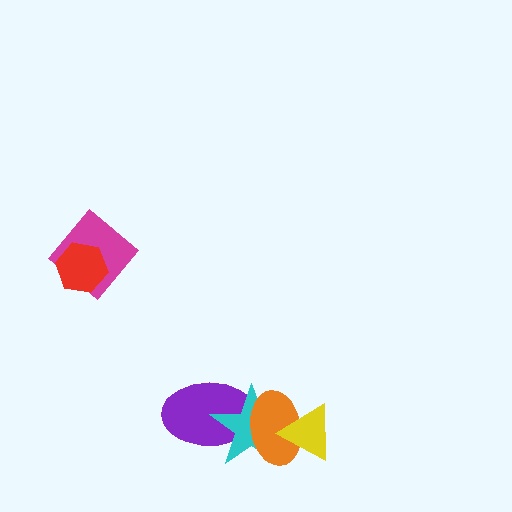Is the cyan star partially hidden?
Yes, it is partially covered by another shape.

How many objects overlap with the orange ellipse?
3 objects overlap with the orange ellipse.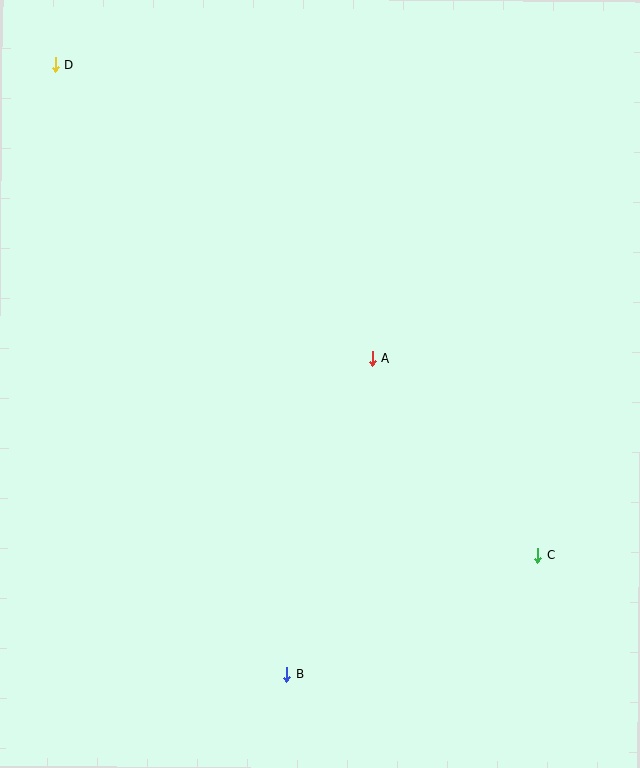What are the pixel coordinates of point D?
Point D is at (56, 65).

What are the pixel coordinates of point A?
Point A is at (373, 359).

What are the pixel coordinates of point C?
Point C is at (538, 555).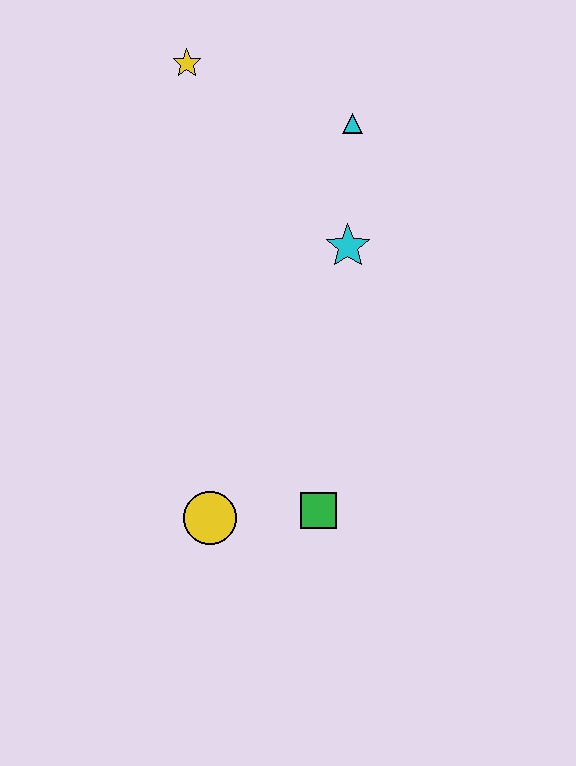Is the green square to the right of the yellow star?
Yes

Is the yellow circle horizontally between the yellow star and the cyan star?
Yes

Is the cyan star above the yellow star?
No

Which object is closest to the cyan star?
The cyan triangle is closest to the cyan star.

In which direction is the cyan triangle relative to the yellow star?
The cyan triangle is to the right of the yellow star.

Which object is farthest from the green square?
The yellow star is farthest from the green square.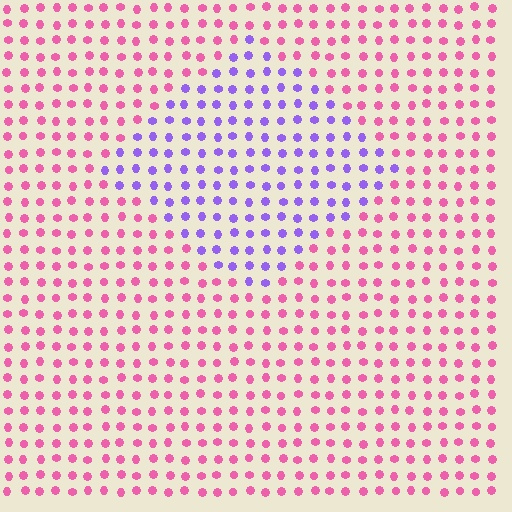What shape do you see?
I see a diamond.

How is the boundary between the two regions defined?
The boundary is defined purely by a slight shift in hue (about 65 degrees). Spacing, size, and orientation are identical on both sides.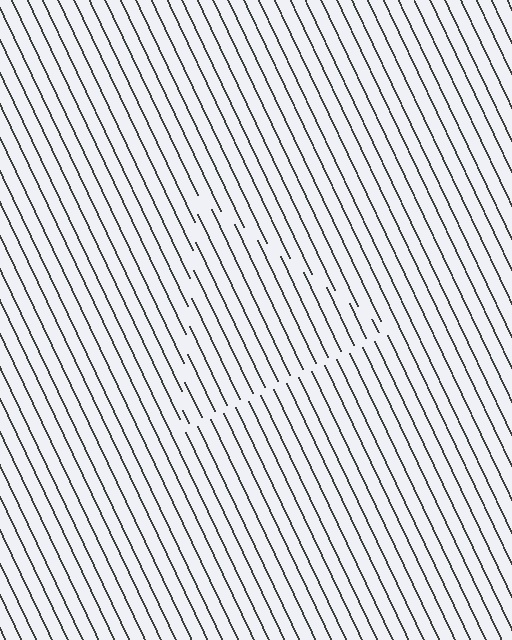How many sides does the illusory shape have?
3 sides — the line-ends trace a triangle.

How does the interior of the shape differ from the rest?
The interior of the shape contains the same grating, shifted by half a period — the contour is defined by the phase discontinuity where line-ends from the inner and outer gratings abut.